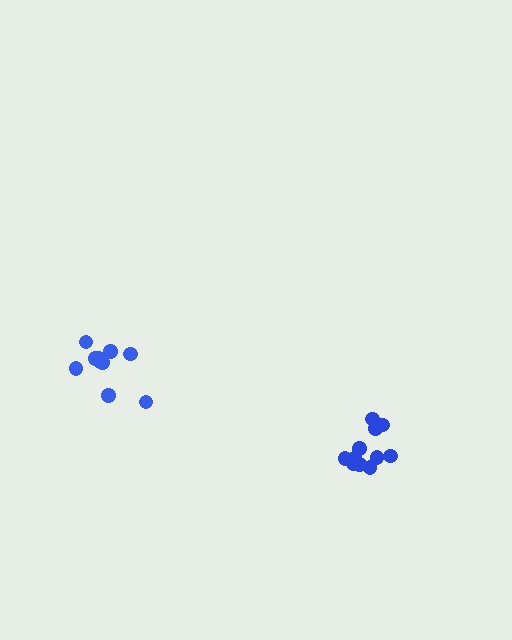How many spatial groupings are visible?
There are 2 spatial groupings.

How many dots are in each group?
Group 1: 10 dots, Group 2: 11 dots (21 total).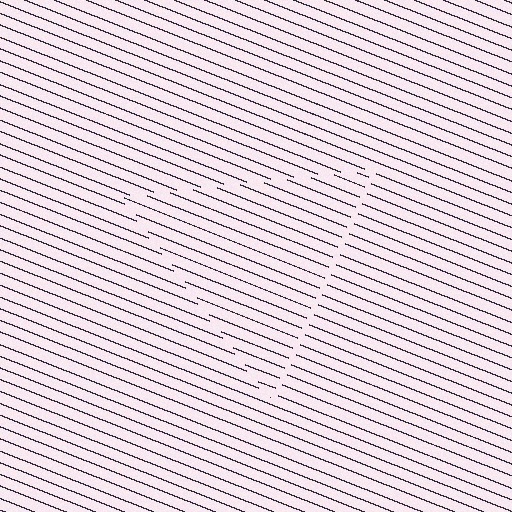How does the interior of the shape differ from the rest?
The interior of the shape contains the same grating, shifted by half a period — the contour is defined by the phase discontinuity where line-ends from the inner and outer gratings abut.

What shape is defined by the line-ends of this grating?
An illusory triangle. The interior of the shape contains the same grating, shifted by half a period — the contour is defined by the phase discontinuity where line-ends from the inner and outer gratings abut.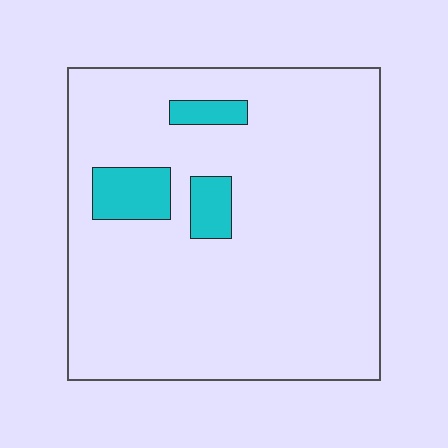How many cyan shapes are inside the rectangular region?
3.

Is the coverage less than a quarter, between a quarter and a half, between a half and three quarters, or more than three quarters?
Less than a quarter.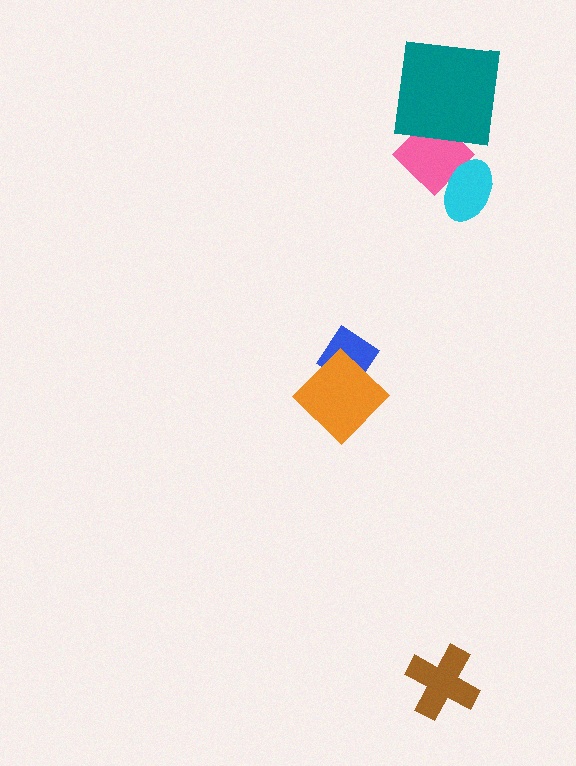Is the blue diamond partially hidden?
Yes, it is partially covered by another shape.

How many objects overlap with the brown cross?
0 objects overlap with the brown cross.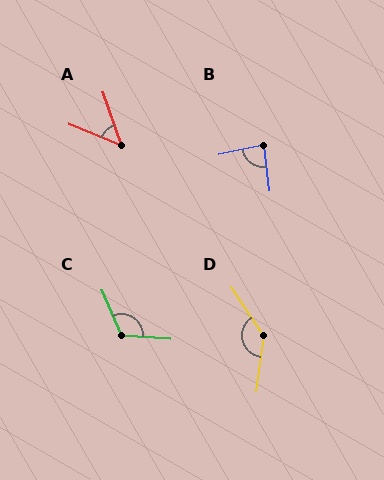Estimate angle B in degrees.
Approximately 85 degrees.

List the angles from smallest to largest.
A (48°), B (85°), C (117°), D (139°).